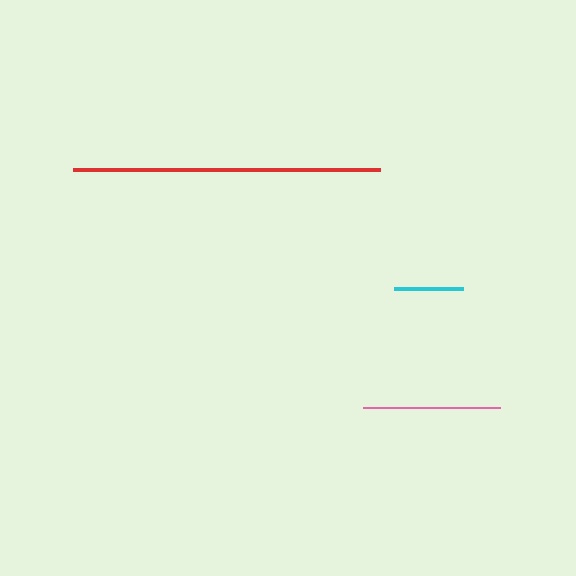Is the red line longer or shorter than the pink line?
The red line is longer than the pink line.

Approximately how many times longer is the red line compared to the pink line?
The red line is approximately 2.2 times the length of the pink line.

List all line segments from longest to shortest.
From longest to shortest: red, pink, cyan.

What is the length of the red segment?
The red segment is approximately 308 pixels long.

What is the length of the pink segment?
The pink segment is approximately 137 pixels long.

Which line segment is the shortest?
The cyan line is the shortest at approximately 69 pixels.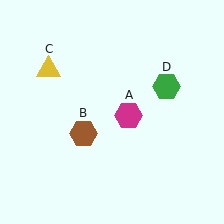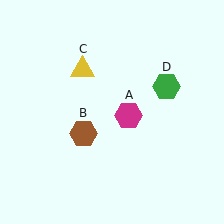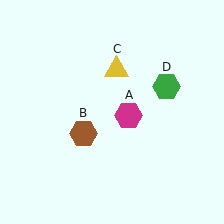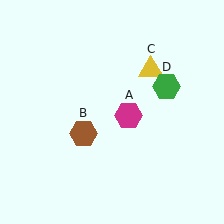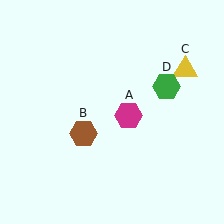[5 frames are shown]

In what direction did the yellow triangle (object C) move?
The yellow triangle (object C) moved right.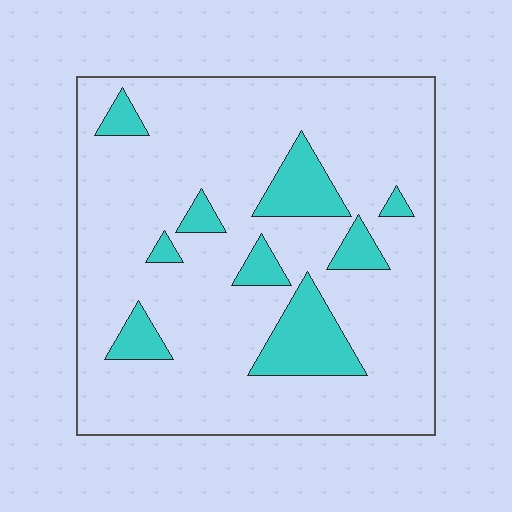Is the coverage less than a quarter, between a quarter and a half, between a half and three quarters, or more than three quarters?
Less than a quarter.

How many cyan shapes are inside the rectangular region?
9.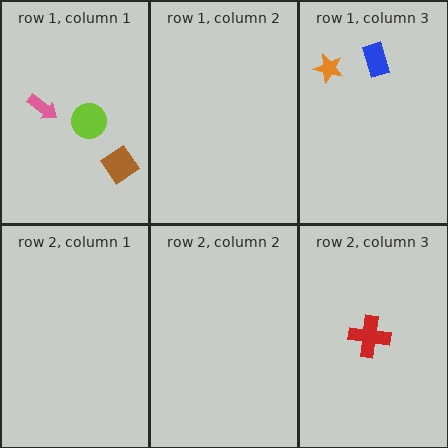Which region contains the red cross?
The row 2, column 3 region.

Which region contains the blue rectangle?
The row 1, column 3 region.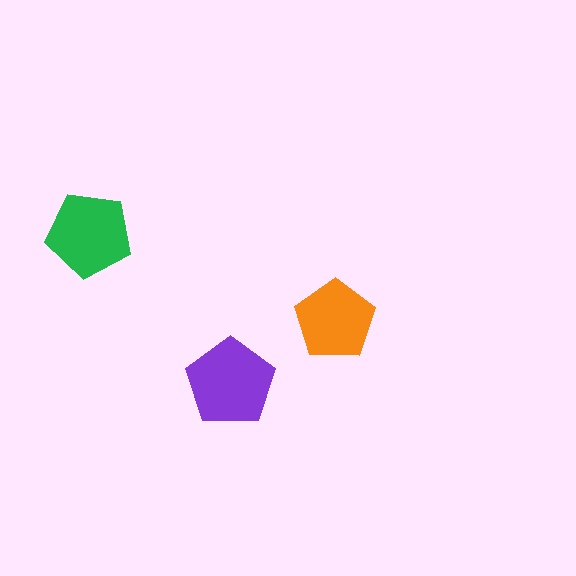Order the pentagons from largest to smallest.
the purple one, the green one, the orange one.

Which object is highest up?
The green pentagon is topmost.